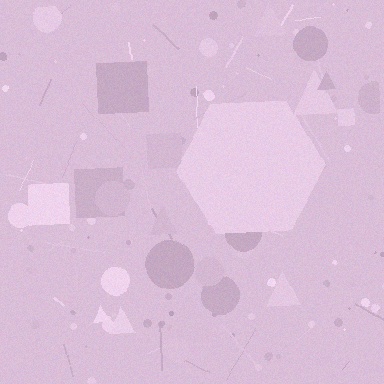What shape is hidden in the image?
A hexagon is hidden in the image.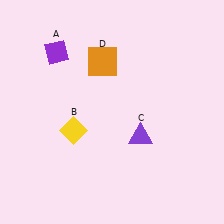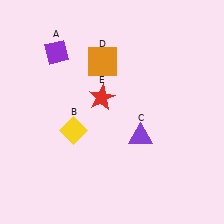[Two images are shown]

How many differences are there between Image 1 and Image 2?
There is 1 difference between the two images.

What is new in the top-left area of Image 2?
A red star (E) was added in the top-left area of Image 2.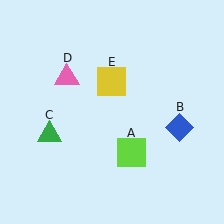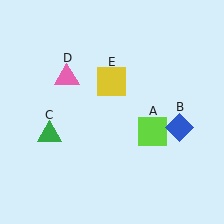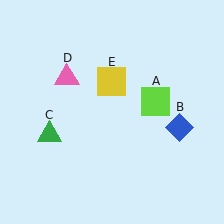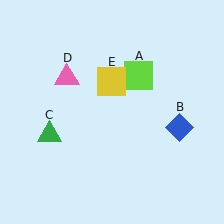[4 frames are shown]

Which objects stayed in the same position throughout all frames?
Blue diamond (object B) and green triangle (object C) and pink triangle (object D) and yellow square (object E) remained stationary.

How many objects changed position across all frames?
1 object changed position: lime square (object A).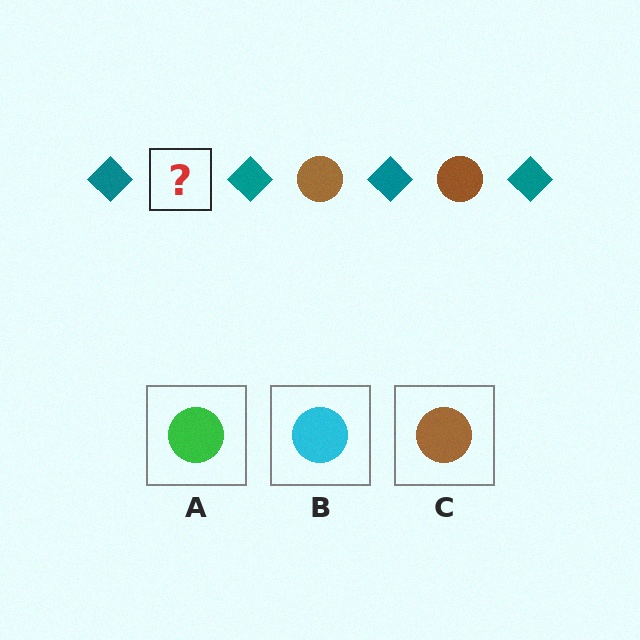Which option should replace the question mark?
Option C.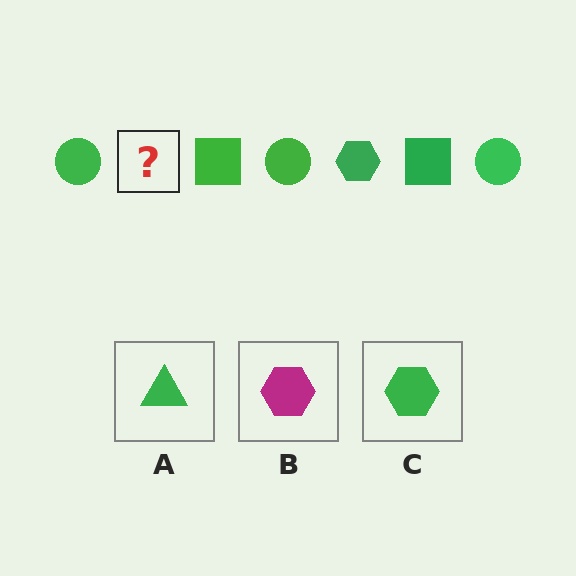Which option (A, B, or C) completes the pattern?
C.